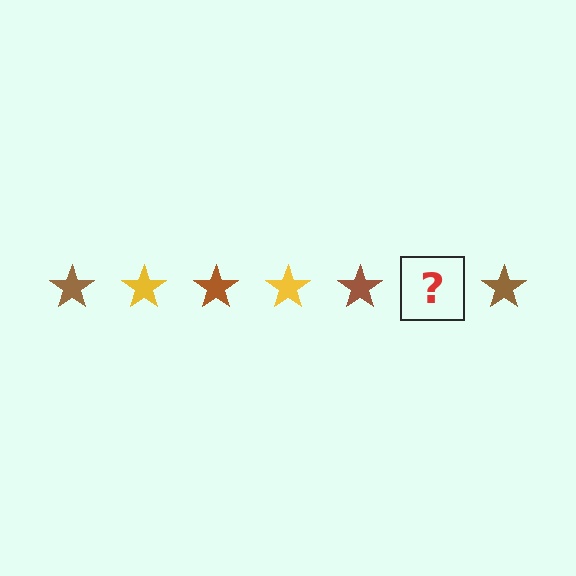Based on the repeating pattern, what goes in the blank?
The blank should be a yellow star.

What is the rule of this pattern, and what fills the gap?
The rule is that the pattern cycles through brown, yellow stars. The gap should be filled with a yellow star.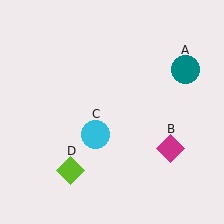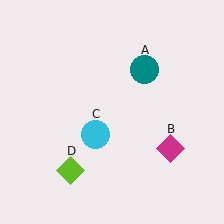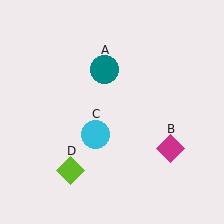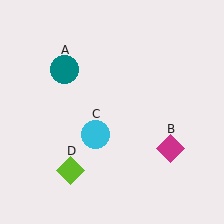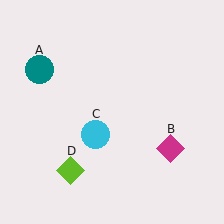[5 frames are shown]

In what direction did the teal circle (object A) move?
The teal circle (object A) moved left.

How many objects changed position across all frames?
1 object changed position: teal circle (object A).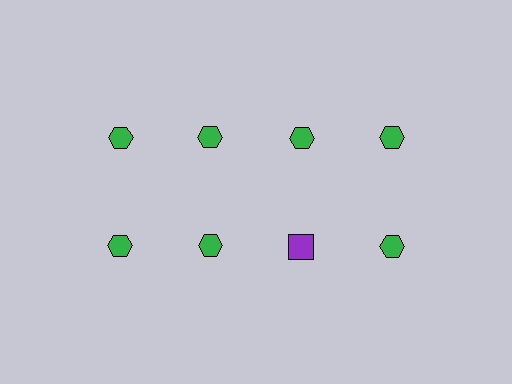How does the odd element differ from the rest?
It differs in both color (purple instead of green) and shape (square instead of hexagon).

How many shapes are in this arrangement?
There are 8 shapes arranged in a grid pattern.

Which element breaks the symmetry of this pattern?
The purple square in the second row, center column breaks the symmetry. All other shapes are green hexagons.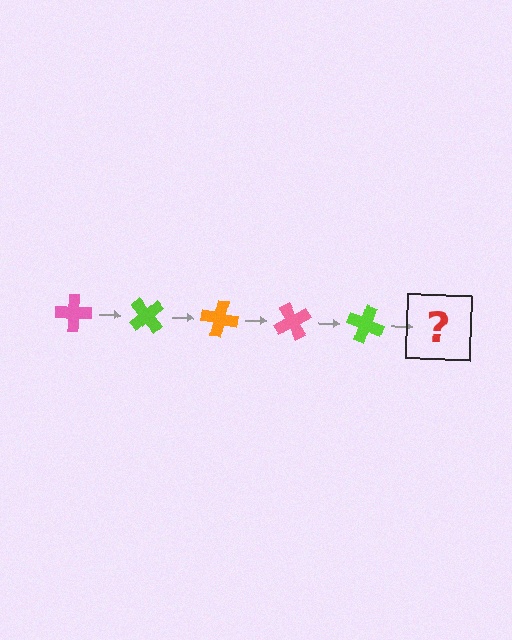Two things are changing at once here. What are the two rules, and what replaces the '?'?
The two rules are that it rotates 50 degrees each step and the color cycles through pink, lime, and orange. The '?' should be an orange cross, rotated 250 degrees from the start.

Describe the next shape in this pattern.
It should be an orange cross, rotated 250 degrees from the start.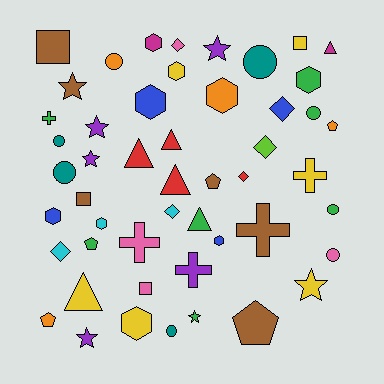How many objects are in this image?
There are 50 objects.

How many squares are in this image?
There are 4 squares.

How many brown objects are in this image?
There are 6 brown objects.